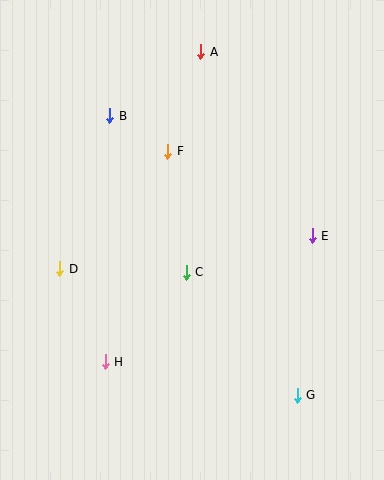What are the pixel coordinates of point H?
Point H is at (105, 362).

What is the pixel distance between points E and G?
The distance between E and G is 160 pixels.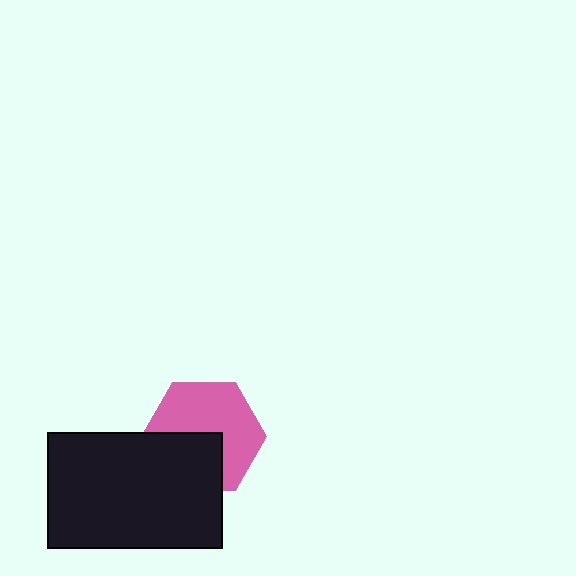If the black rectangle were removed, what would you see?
You would see the complete pink hexagon.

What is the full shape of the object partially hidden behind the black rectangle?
The partially hidden object is a pink hexagon.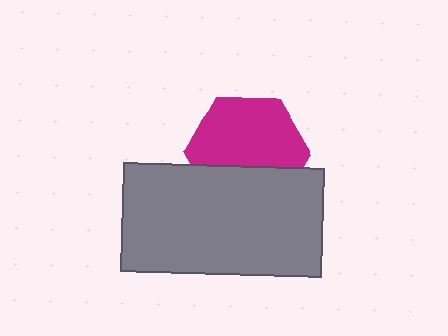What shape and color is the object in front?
The object in front is a gray rectangle.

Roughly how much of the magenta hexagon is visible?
About half of it is visible (roughly 65%).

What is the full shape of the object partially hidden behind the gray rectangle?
The partially hidden object is a magenta hexagon.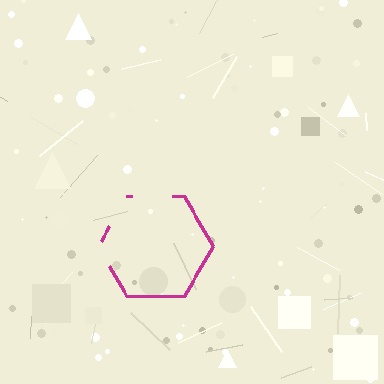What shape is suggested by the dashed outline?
The dashed outline suggests a hexagon.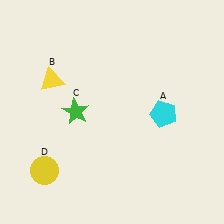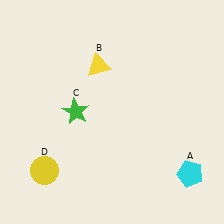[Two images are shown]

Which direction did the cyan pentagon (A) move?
The cyan pentagon (A) moved down.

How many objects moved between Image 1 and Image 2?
2 objects moved between the two images.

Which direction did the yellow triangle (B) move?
The yellow triangle (B) moved right.